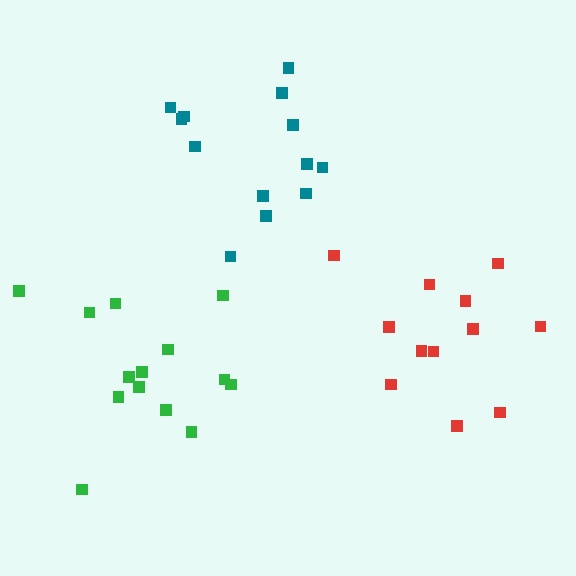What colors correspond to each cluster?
The clusters are colored: green, teal, red.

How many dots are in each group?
Group 1: 14 dots, Group 2: 13 dots, Group 3: 12 dots (39 total).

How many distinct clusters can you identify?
There are 3 distinct clusters.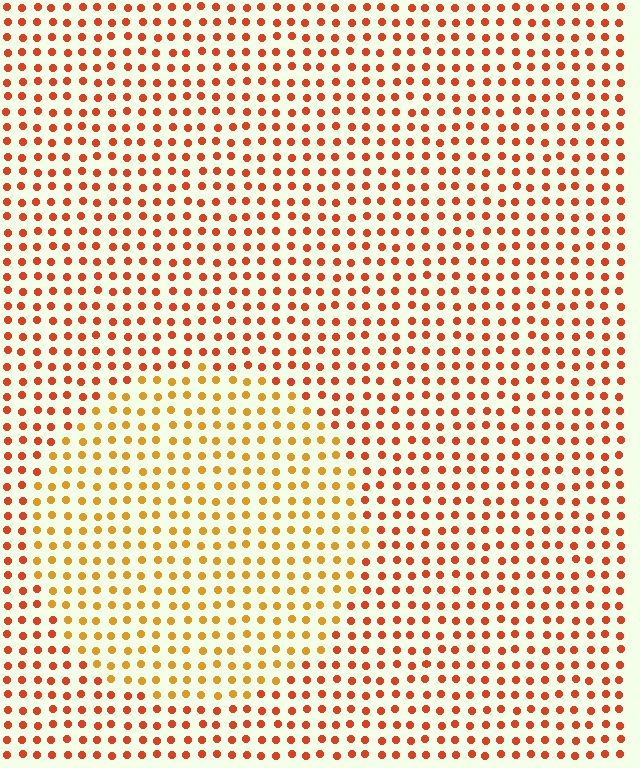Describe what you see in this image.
The image is filled with small red elements in a uniform arrangement. A circle-shaped region is visible where the elements are tinted to a slightly different hue, forming a subtle color boundary.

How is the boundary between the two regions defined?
The boundary is defined purely by a slight shift in hue (about 30 degrees). Spacing, size, and orientation are identical on both sides.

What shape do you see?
I see a circle.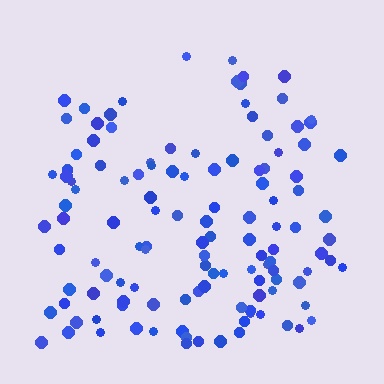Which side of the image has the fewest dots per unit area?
The top.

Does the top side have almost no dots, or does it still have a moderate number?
Still a moderate number, just noticeably fewer than the bottom.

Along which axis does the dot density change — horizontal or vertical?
Vertical.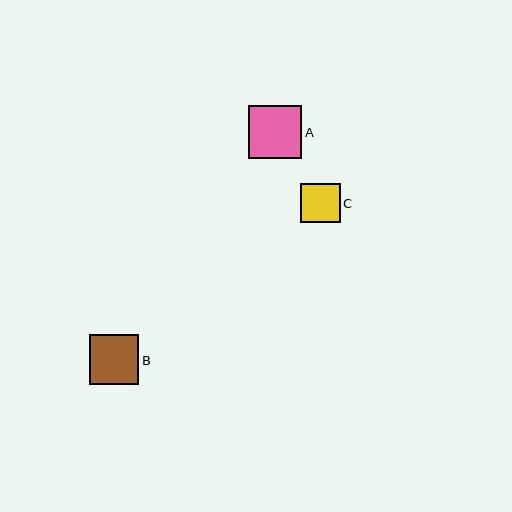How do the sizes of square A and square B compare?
Square A and square B are approximately the same size.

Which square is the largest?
Square A is the largest with a size of approximately 53 pixels.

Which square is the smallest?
Square C is the smallest with a size of approximately 39 pixels.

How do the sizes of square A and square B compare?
Square A and square B are approximately the same size.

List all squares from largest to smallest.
From largest to smallest: A, B, C.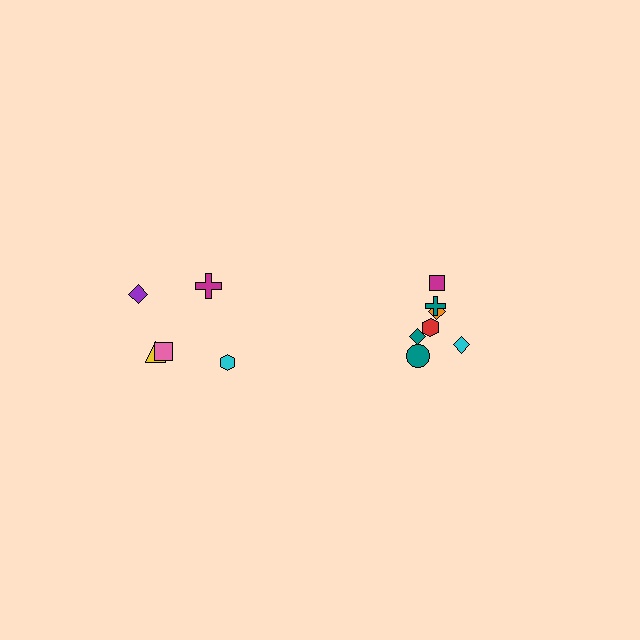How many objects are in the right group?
There are 7 objects.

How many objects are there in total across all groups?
There are 12 objects.